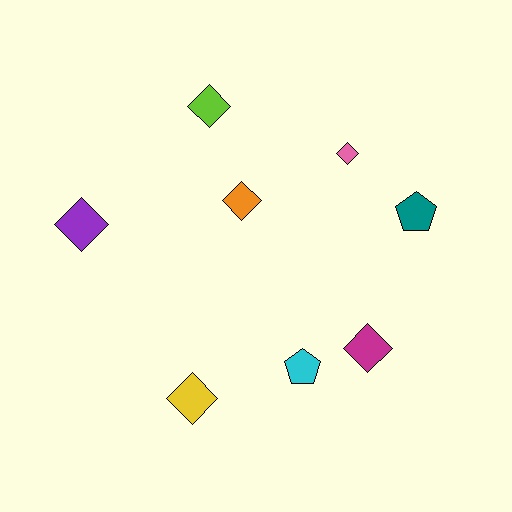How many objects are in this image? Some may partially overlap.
There are 8 objects.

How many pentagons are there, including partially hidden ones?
There are 2 pentagons.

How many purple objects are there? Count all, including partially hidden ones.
There is 1 purple object.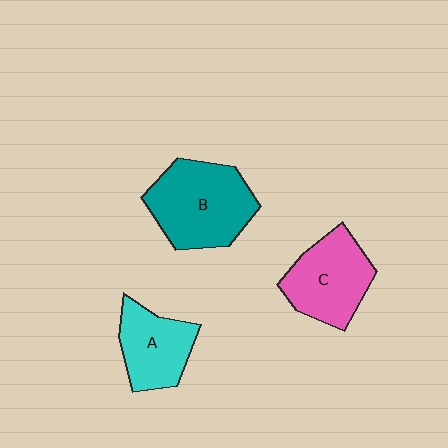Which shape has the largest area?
Shape B (teal).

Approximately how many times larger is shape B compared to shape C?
Approximately 1.2 times.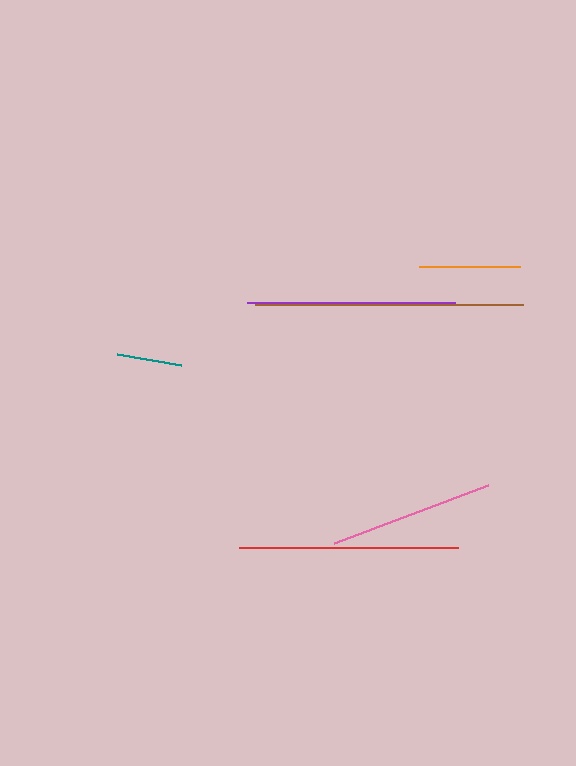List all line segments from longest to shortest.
From longest to shortest: brown, red, purple, pink, orange, teal.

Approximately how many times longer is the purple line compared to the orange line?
The purple line is approximately 2.0 times the length of the orange line.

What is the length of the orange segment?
The orange segment is approximately 101 pixels long.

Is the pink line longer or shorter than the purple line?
The purple line is longer than the pink line.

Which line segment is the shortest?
The teal line is the shortest at approximately 65 pixels.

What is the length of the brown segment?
The brown segment is approximately 268 pixels long.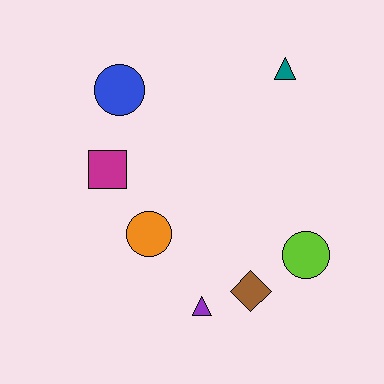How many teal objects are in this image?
There is 1 teal object.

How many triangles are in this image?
There are 2 triangles.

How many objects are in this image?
There are 7 objects.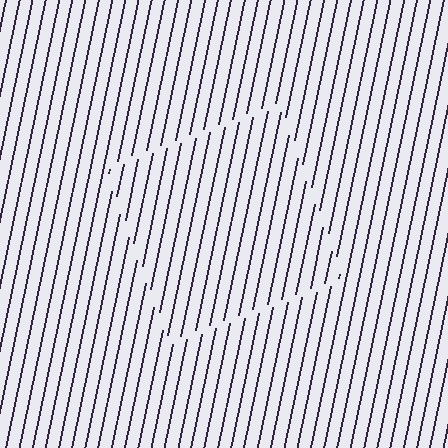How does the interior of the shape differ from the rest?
The interior of the shape contains the same grating, shifted by half a period — the contour is defined by the phase discontinuity where line-ends from the inner and outer gratings abut.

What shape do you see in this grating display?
An illusory square. The interior of the shape contains the same grating, shifted by half a period — the contour is defined by the phase discontinuity where line-ends from the inner and outer gratings abut.